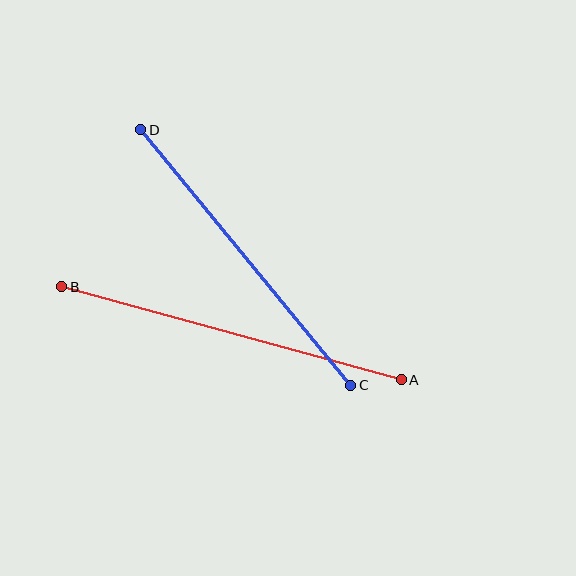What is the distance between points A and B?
The distance is approximately 352 pixels.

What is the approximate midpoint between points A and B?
The midpoint is at approximately (232, 333) pixels.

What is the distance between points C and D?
The distance is approximately 330 pixels.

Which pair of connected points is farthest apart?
Points A and B are farthest apart.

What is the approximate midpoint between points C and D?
The midpoint is at approximately (246, 257) pixels.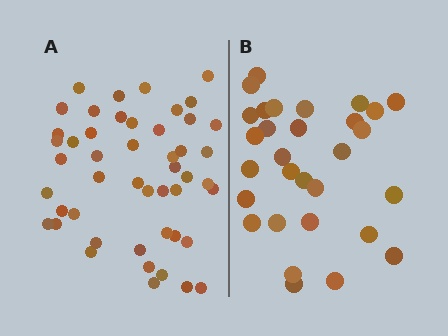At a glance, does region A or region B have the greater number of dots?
Region A (the left region) has more dots.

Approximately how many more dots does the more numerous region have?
Region A has approximately 20 more dots than region B.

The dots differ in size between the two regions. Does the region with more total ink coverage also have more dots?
No. Region B has more total ink coverage because its dots are larger, but region A actually contains more individual dots. Total area can be misleading — the number of items is what matters here.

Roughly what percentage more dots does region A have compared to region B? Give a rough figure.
About 60% more.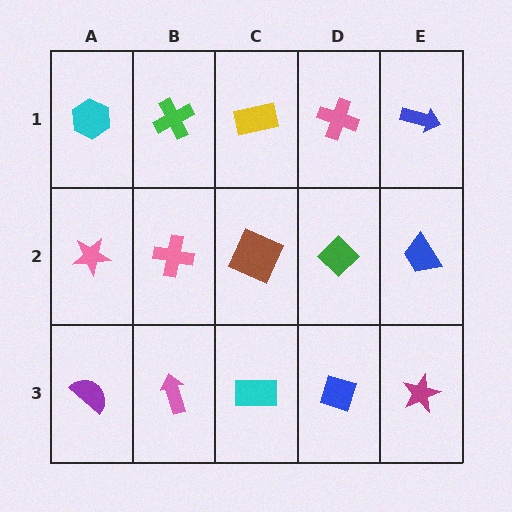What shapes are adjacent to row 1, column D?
A green diamond (row 2, column D), a yellow rectangle (row 1, column C), a blue arrow (row 1, column E).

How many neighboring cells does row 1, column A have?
2.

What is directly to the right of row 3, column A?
A pink arrow.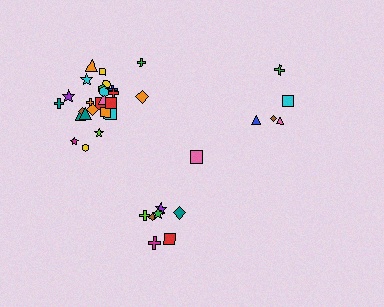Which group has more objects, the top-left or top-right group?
The top-left group.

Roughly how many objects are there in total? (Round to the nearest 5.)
Roughly 40 objects in total.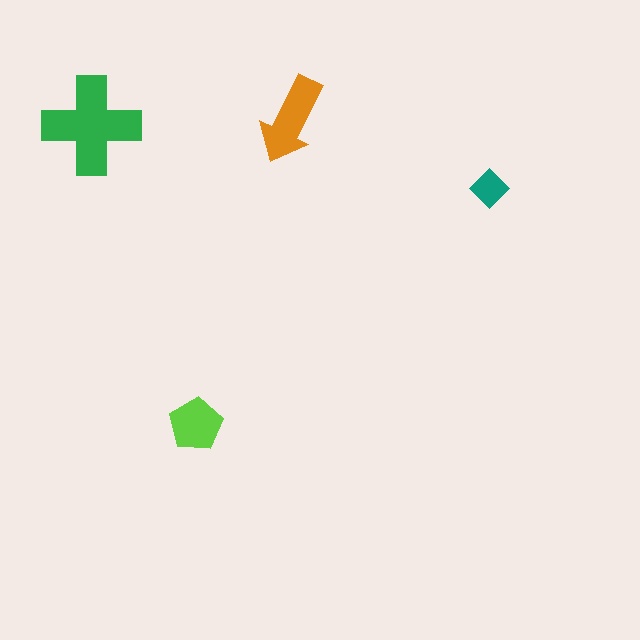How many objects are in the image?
There are 4 objects in the image.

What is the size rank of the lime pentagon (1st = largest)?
3rd.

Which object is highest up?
The orange arrow is topmost.